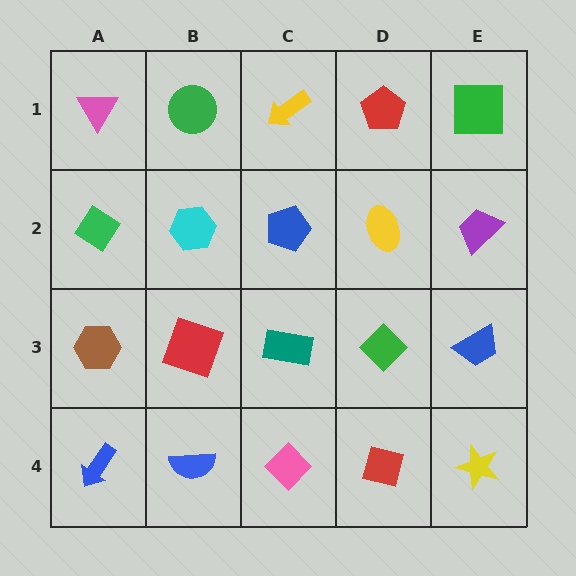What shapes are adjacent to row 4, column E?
A blue trapezoid (row 3, column E), a red square (row 4, column D).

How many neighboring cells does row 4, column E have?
2.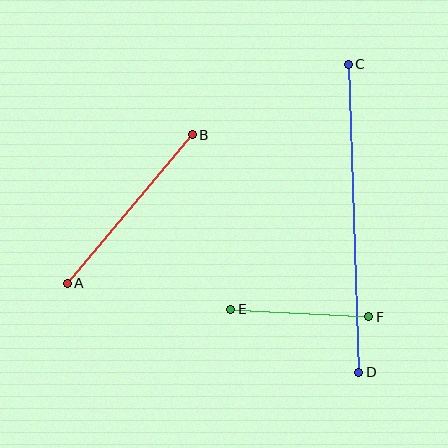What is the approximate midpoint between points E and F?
The midpoint is at approximately (300, 313) pixels.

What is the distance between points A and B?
The distance is approximately 194 pixels.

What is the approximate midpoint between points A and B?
The midpoint is at approximately (130, 209) pixels.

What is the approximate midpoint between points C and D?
The midpoint is at approximately (354, 218) pixels.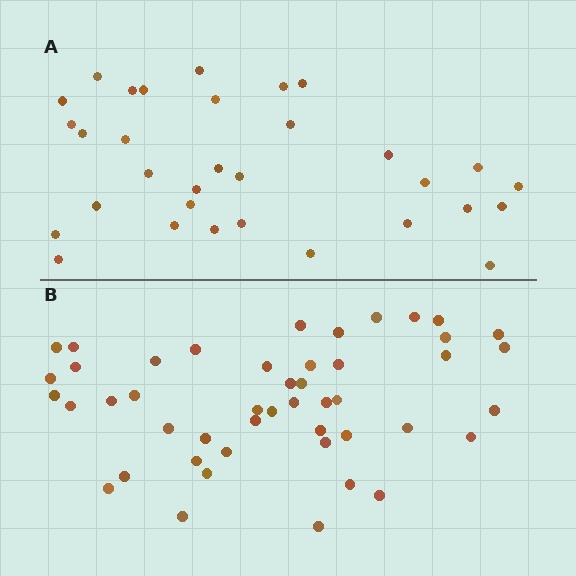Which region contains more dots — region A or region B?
Region B (the bottom region) has more dots.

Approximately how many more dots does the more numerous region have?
Region B has approximately 15 more dots than region A.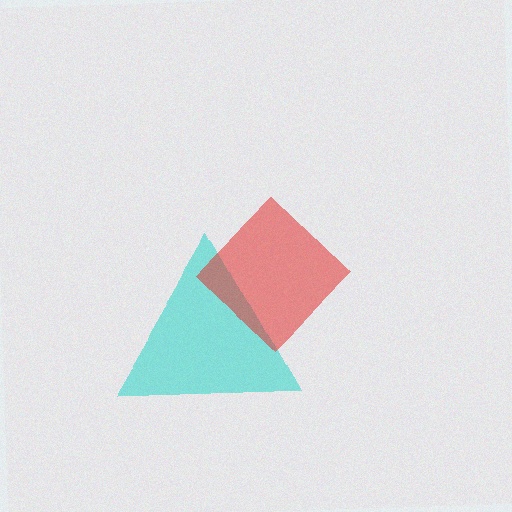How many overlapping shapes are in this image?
There are 2 overlapping shapes in the image.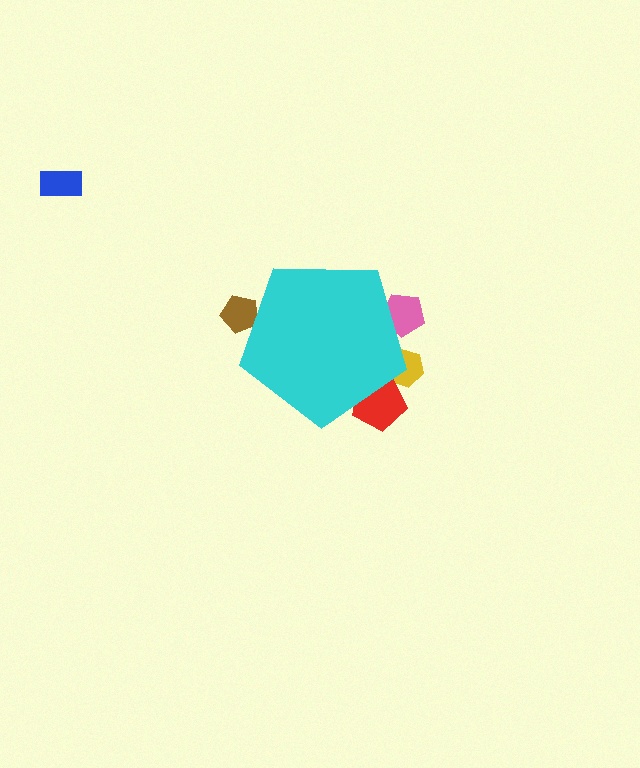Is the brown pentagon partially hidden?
Yes, the brown pentagon is partially hidden behind the cyan pentagon.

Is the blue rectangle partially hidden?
No, the blue rectangle is fully visible.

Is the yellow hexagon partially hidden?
Yes, the yellow hexagon is partially hidden behind the cyan pentagon.